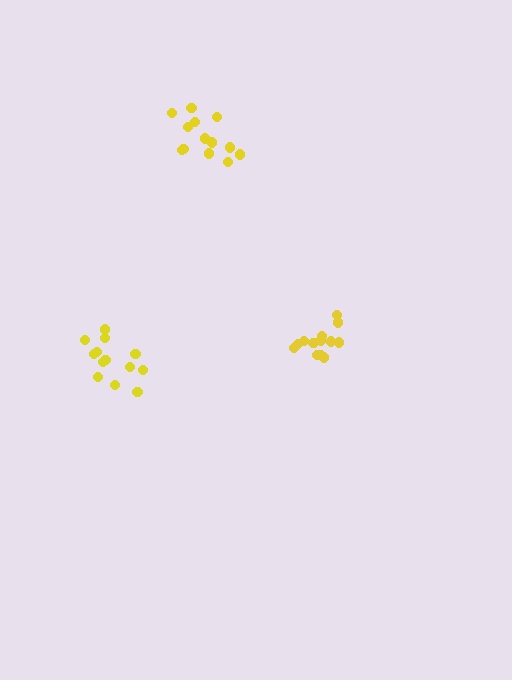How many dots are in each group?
Group 1: 15 dots, Group 2: 13 dots, Group 3: 13 dots (41 total).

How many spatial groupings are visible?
There are 3 spatial groupings.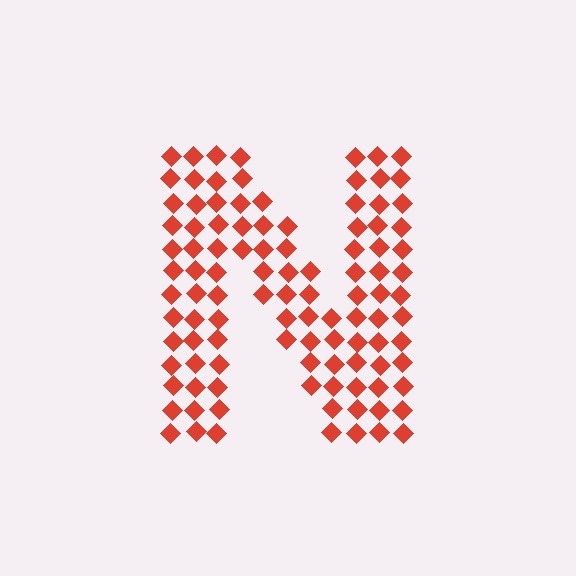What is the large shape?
The large shape is the letter N.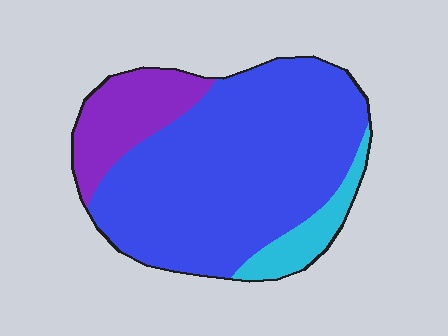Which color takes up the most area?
Blue, at roughly 75%.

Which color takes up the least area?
Cyan, at roughly 10%.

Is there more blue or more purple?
Blue.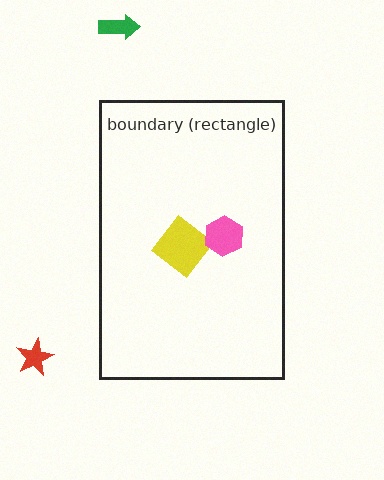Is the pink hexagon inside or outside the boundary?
Inside.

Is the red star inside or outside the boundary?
Outside.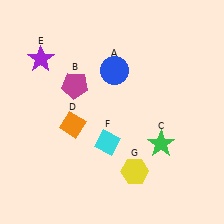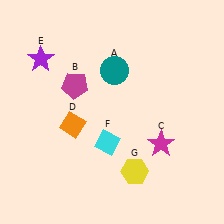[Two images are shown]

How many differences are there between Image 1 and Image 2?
There are 2 differences between the two images.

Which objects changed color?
A changed from blue to teal. C changed from green to magenta.